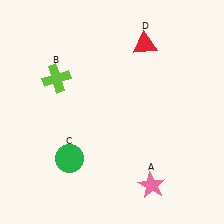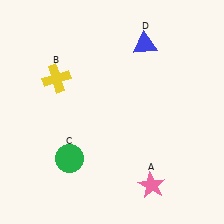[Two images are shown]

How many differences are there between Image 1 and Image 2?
There are 2 differences between the two images.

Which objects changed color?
B changed from lime to yellow. D changed from red to blue.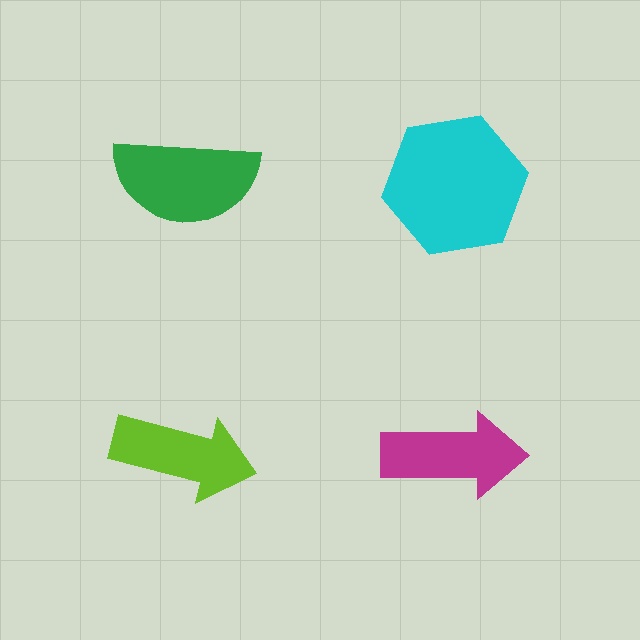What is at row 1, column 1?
A green semicircle.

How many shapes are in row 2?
2 shapes.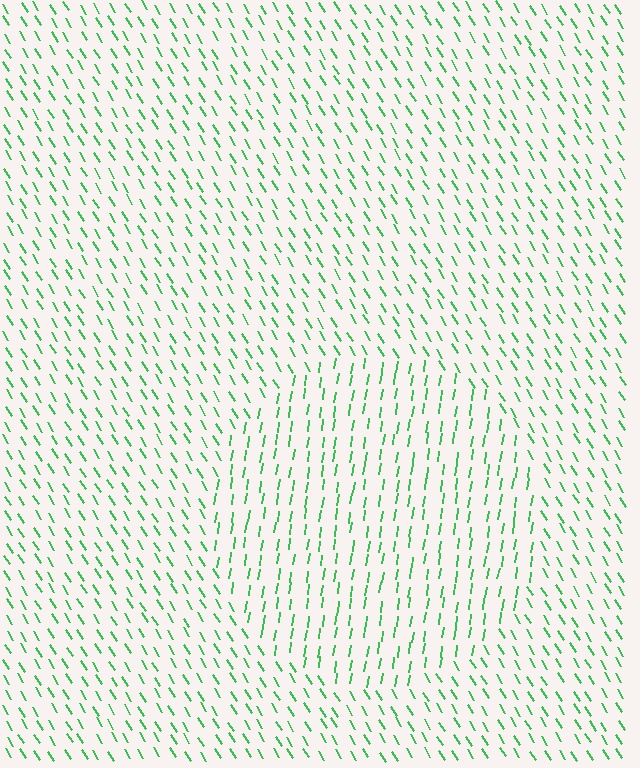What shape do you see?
I see a circle.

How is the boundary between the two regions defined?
The boundary is defined purely by a change in line orientation (approximately 40 degrees difference). All lines are the same color and thickness.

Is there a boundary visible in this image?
Yes, there is a texture boundary formed by a change in line orientation.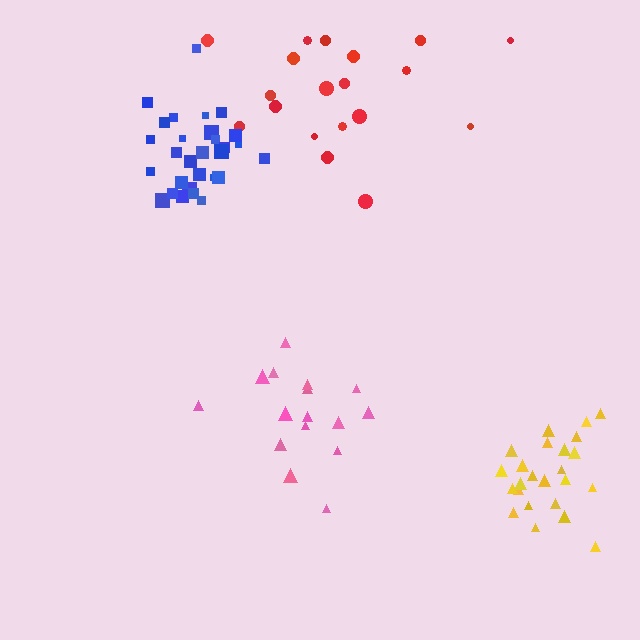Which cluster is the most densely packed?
Blue.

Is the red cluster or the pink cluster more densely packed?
Pink.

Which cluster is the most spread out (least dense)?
Red.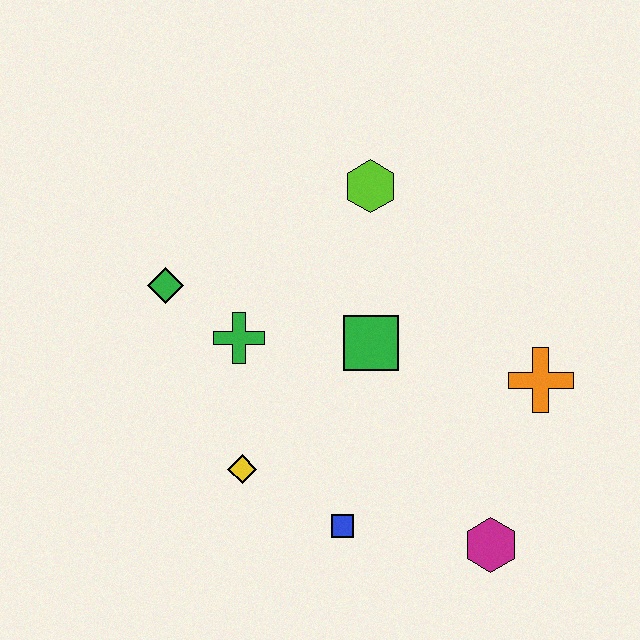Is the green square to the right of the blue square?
Yes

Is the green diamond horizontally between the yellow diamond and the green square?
No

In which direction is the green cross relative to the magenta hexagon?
The green cross is to the left of the magenta hexagon.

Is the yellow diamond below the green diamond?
Yes